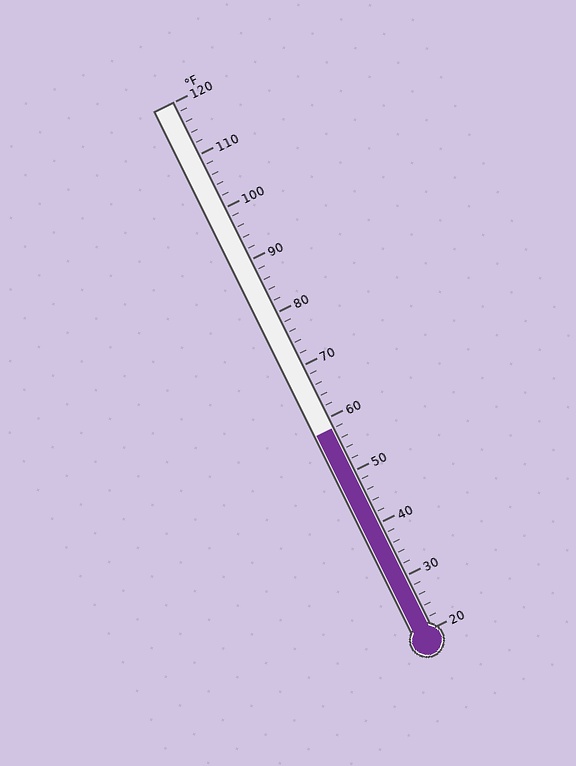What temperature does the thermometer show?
The thermometer shows approximately 58°F.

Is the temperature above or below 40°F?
The temperature is above 40°F.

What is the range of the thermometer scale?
The thermometer scale ranges from 20°F to 120°F.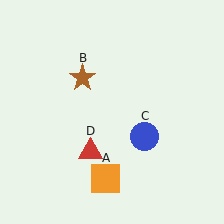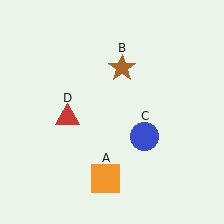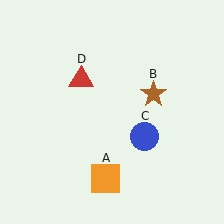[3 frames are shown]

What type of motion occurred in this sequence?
The brown star (object B), red triangle (object D) rotated clockwise around the center of the scene.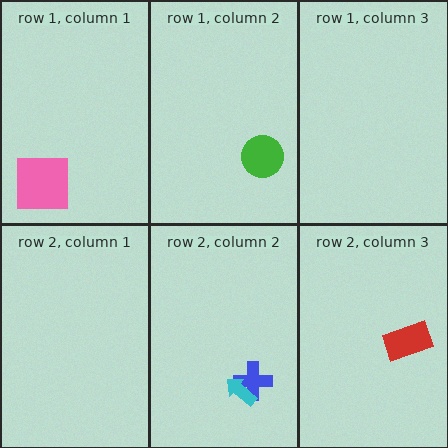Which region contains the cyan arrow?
The row 2, column 2 region.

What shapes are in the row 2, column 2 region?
The blue cross, the cyan arrow.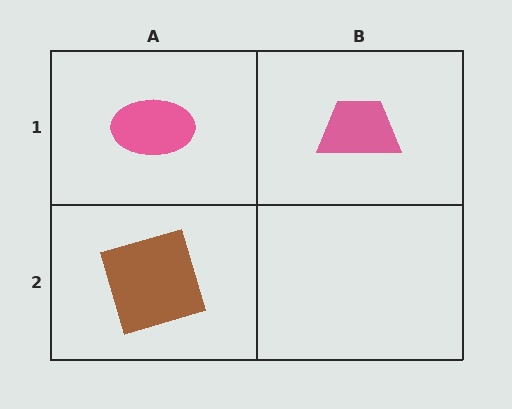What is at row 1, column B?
A pink trapezoid.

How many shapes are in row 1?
2 shapes.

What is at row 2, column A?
A brown square.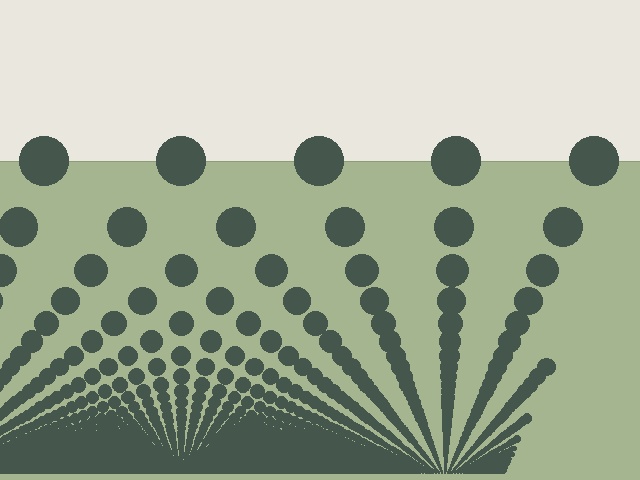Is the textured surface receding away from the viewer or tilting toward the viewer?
The surface appears to tilt toward the viewer. Texture elements get larger and sparser toward the top.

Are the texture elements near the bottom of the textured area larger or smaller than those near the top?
Smaller. The gradient is inverted — elements near the bottom are smaller and denser.